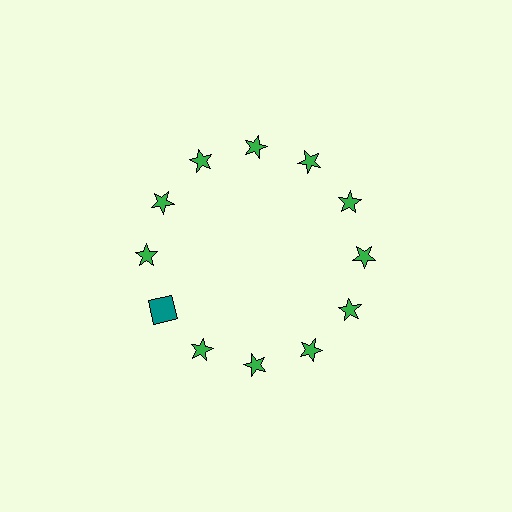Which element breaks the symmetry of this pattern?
The teal square at roughly the 8 o'clock position breaks the symmetry. All other shapes are green stars.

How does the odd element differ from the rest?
It differs in both color (teal instead of green) and shape (square instead of star).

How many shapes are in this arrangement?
There are 12 shapes arranged in a ring pattern.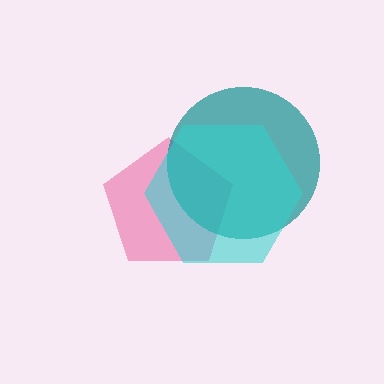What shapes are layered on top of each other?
The layered shapes are: a pink pentagon, a teal circle, a cyan hexagon.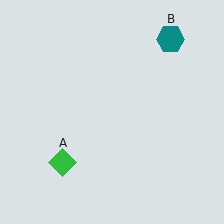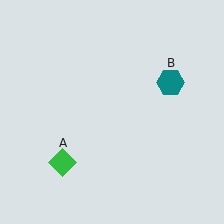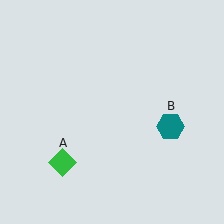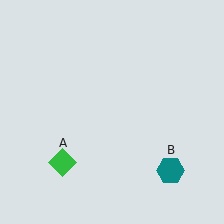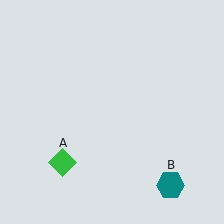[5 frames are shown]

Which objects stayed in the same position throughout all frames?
Green diamond (object A) remained stationary.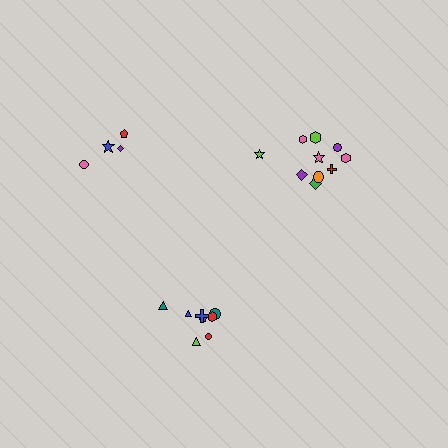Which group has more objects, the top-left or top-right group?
The top-right group.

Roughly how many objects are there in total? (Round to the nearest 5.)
Roughly 20 objects in total.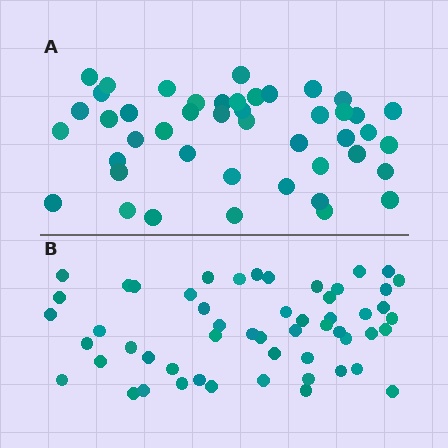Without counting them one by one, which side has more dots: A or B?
Region B (the bottom region) has more dots.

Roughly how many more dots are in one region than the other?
Region B has roughly 8 or so more dots than region A.